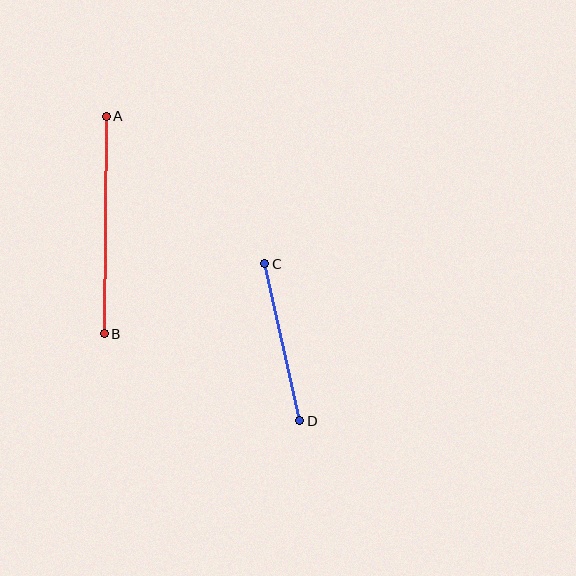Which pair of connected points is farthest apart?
Points A and B are farthest apart.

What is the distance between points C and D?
The distance is approximately 161 pixels.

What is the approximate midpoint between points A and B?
The midpoint is at approximately (105, 225) pixels.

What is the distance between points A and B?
The distance is approximately 217 pixels.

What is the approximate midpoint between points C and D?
The midpoint is at approximately (282, 342) pixels.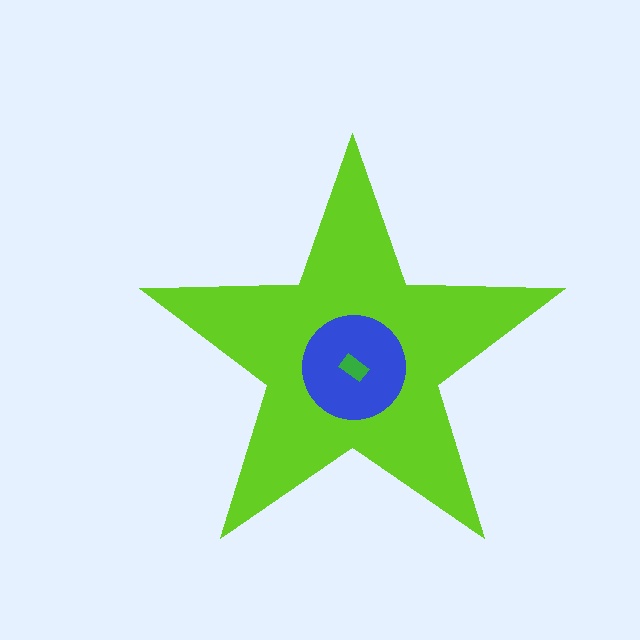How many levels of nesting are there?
3.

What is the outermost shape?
The lime star.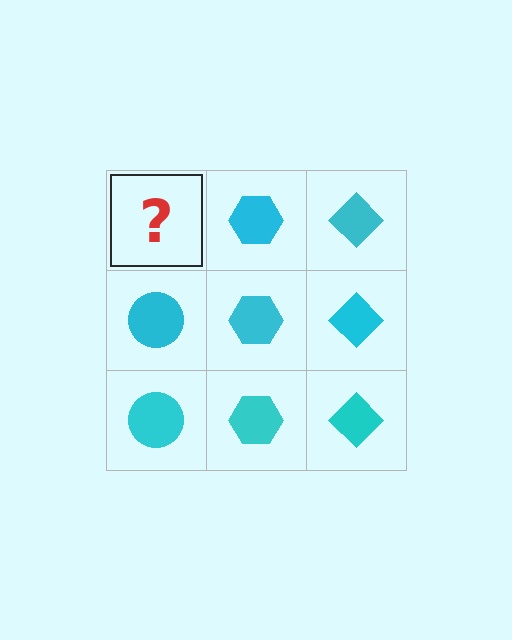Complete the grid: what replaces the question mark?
The question mark should be replaced with a cyan circle.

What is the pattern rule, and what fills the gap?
The rule is that each column has a consistent shape. The gap should be filled with a cyan circle.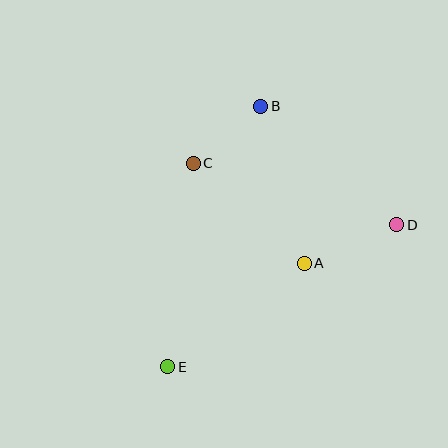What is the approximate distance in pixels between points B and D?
The distance between B and D is approximately 181 pixels.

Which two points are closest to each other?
Points B and C are closest to each other.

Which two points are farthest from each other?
Points B and E are farthest from each other.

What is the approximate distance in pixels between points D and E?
The distance between D and E is approximately 270 pixels.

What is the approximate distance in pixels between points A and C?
The distance between A and C is approximately 150 pixels.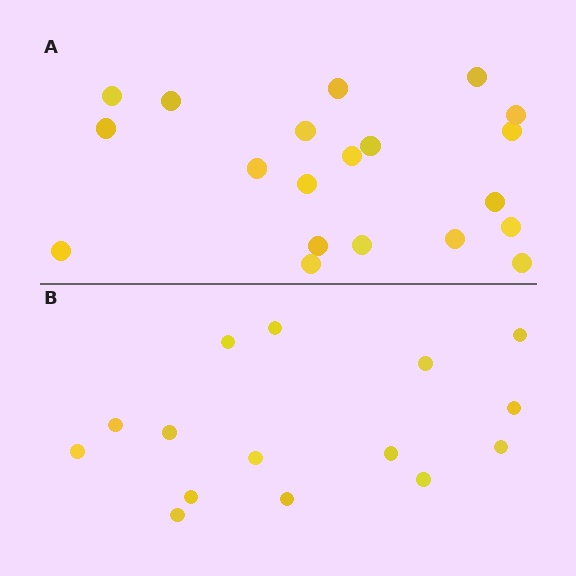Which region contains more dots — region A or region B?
Region A (the top region) has more dots.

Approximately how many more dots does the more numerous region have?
Region A has about 5 more dots than region B.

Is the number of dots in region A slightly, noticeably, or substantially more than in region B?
Region A has noticeably more, but not dramatically so. The ratio is roughly 1.3 to 1.